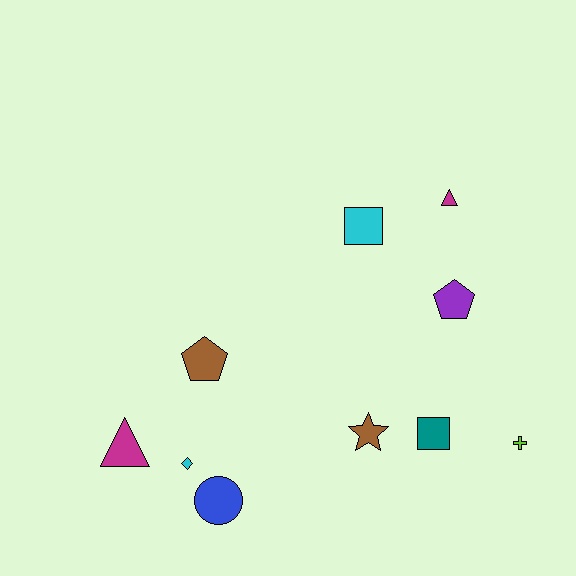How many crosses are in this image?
There is 1 cross.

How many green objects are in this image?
There are no green objects.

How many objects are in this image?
There are 10 objects.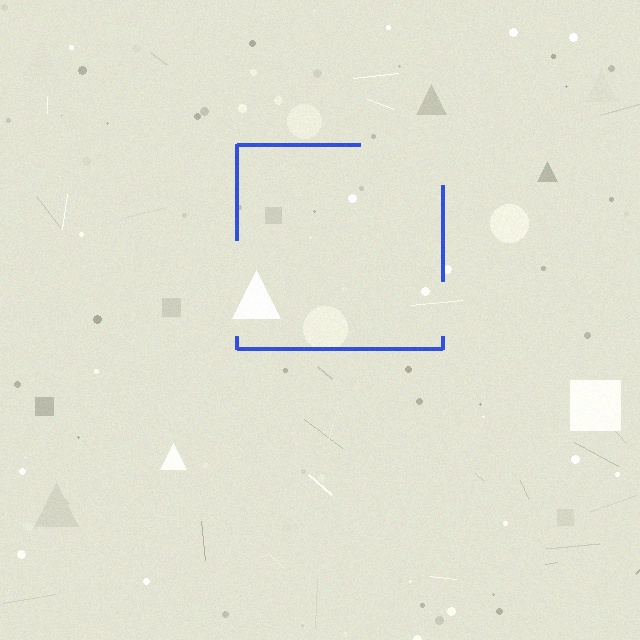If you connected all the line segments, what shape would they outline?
They would outline a square.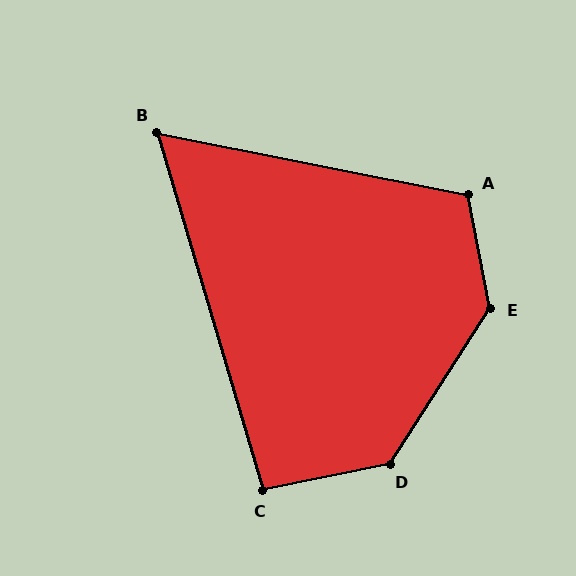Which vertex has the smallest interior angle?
B, at approximately 62 degrees.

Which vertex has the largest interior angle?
E, at approximately 136 degrees.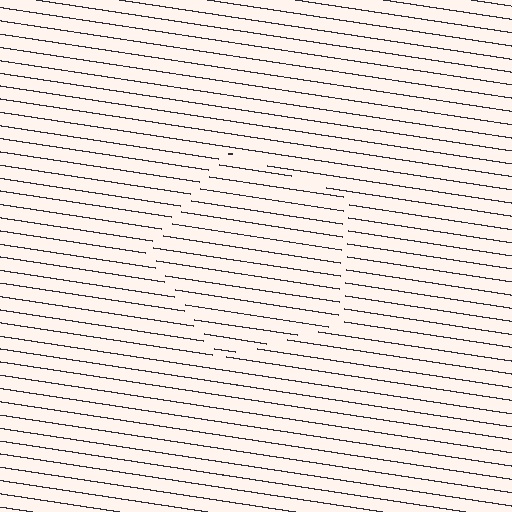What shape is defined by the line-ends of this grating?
An illusory pentagon. The interior of the shape contains the same grating, shifted by half a period — the contour is defined by the phase discontinuity where line-ends from the inner and outer gratings abut.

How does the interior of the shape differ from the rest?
The interior of the shape contains the same grating, shifted by half a period — the contour is defined by the phase discontinuity where line-ends from the inner and outer gratings abut.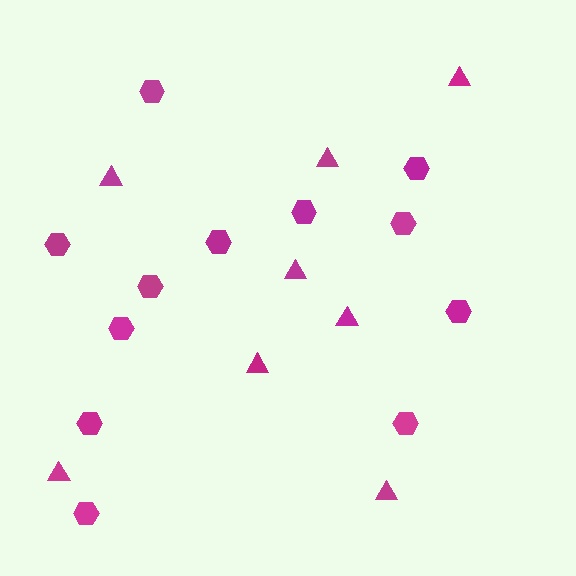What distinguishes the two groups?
There are 2 groups: one group of hexagons (12) and one group of triangles (8).